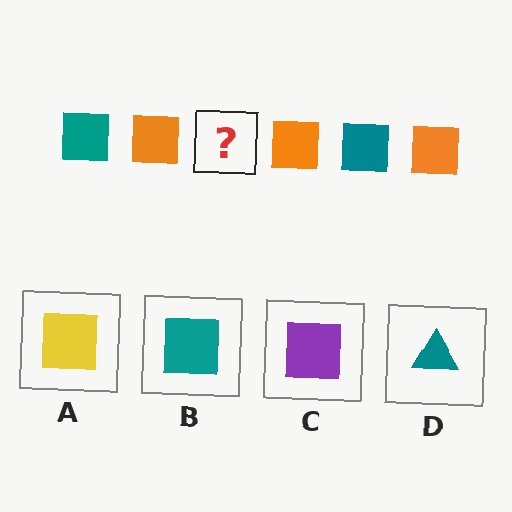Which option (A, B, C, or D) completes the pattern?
B.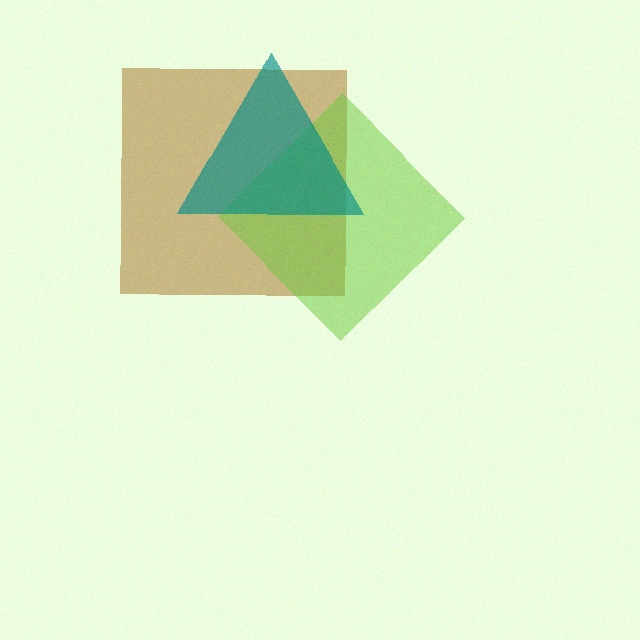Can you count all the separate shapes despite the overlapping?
Yes, there are 3 separate shapes.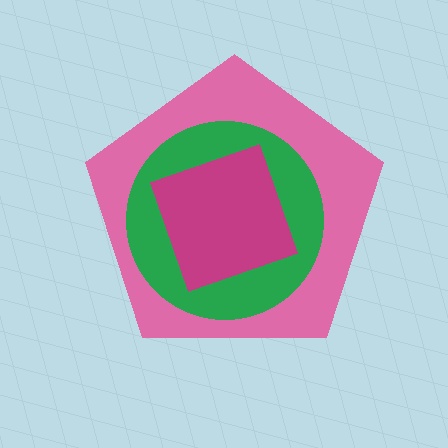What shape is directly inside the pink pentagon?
The green circle.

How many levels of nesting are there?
3.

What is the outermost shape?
The pink pentagon.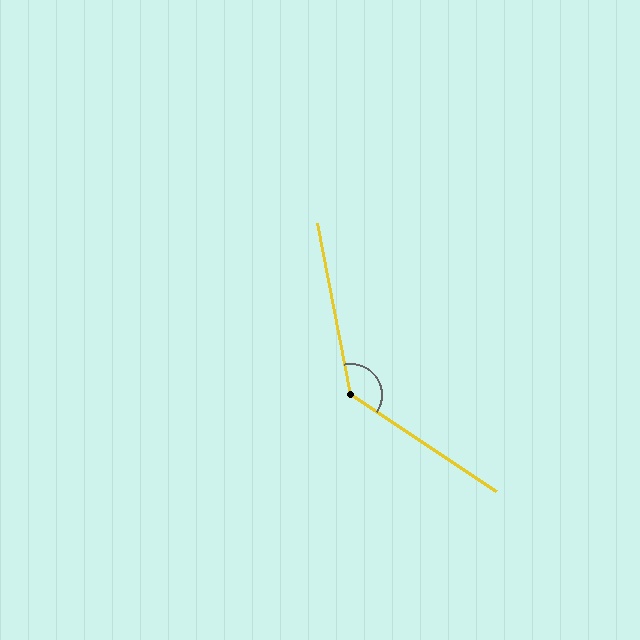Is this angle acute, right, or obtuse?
It is obtuse.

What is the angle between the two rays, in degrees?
Approximately 135 degrees.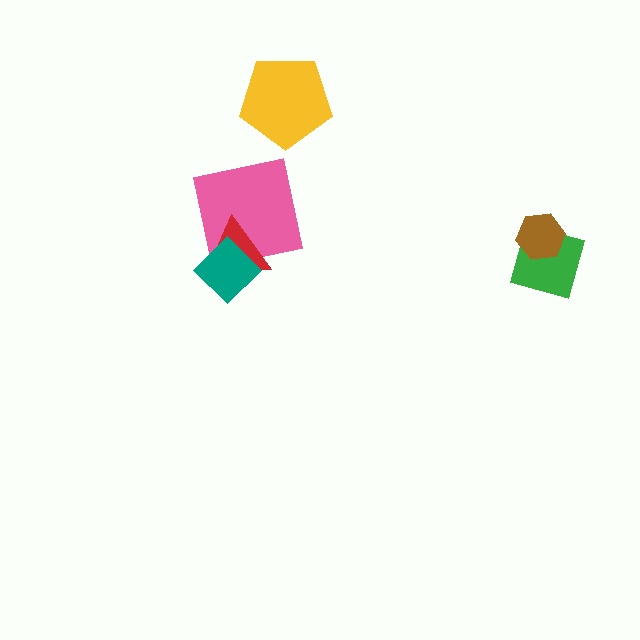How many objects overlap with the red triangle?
2 objects overlap with the red triangle.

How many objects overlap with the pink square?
2 objects overlap with the pink square.